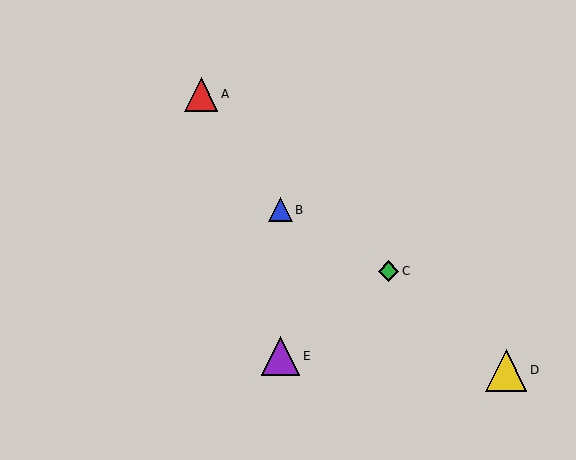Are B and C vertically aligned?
No, B is at x≈281 and C is at x≈389.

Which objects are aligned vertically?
Objects B, E are aligned vertically.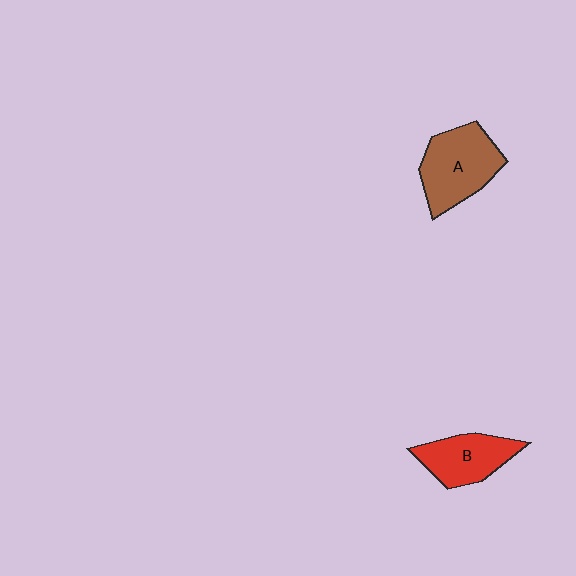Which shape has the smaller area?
Shape B (red).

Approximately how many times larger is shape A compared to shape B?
Approximately 1.3 times.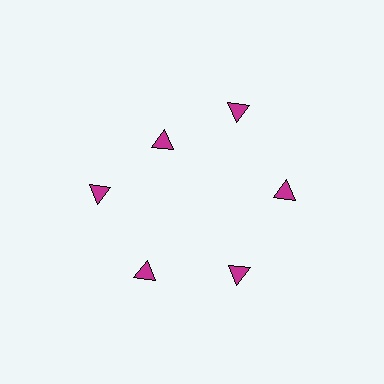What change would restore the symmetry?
The symmetry would be restored by moving it outward, back onto the ring so that all 6 triangles sit at equal angles and equal distance from the center.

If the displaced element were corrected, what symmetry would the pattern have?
It would have 6-fold rotational symmetry — the pattern would map onto itself every 60 degrees.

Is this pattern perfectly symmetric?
No. The 6 magenta triangles are arranged in a ring, but one element near the 11 o'clock position is pulled inward toward the center, breaking the 6-fold rotational symmetry.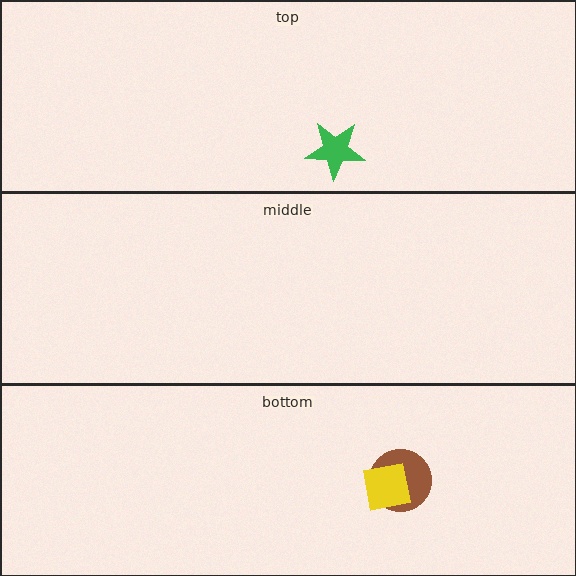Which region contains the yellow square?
The bottom region.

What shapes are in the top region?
The green star.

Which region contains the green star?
The top region.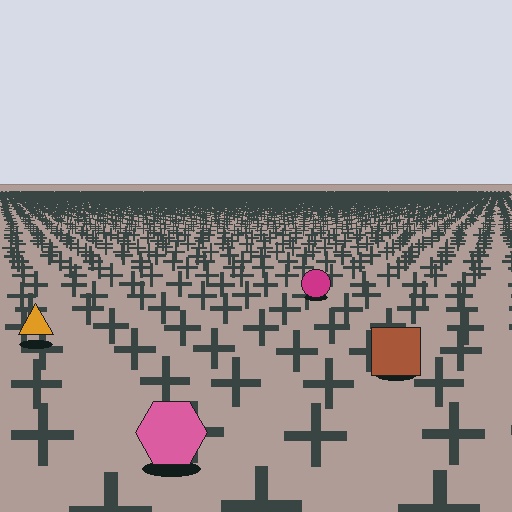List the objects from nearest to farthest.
From nearest to farthest: the pink hexagon, the brown square, the orange triangle, the magenta circle.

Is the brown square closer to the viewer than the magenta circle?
Yes. The brown square is closer — you can tell from the texture gradient: the ground texture is coarser near it.